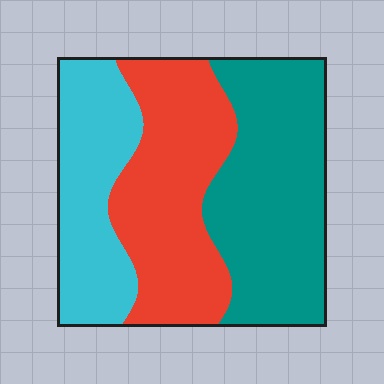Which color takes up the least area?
Cyan, at roughly 25%.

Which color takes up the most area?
Teal, at roughly 40%.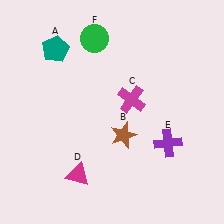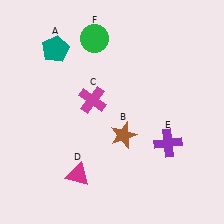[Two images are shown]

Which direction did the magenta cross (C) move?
The magenta cross (C) moved left.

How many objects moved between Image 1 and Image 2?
1 object moved between the two images.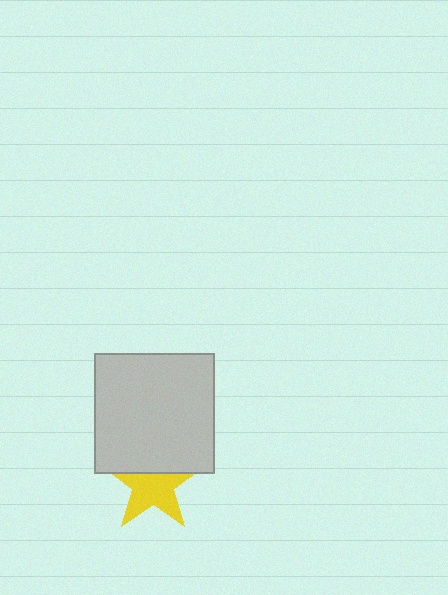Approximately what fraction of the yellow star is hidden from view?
Roughly 35% of the yellow star is hidden behind the light gray square.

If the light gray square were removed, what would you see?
You would see the complete yellow star.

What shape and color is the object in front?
The object in front is a light gray square.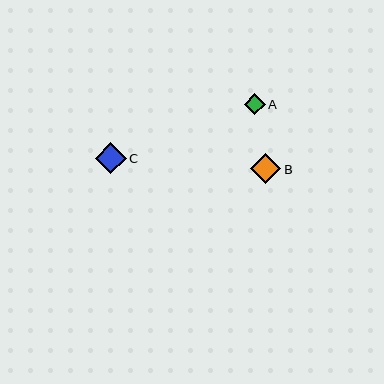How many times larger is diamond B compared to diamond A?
Diamond B is approximately 1.4 times the size of diamond A.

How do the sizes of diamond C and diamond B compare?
Diamond C and diamond B are approximately the same size.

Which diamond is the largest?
Diamond C is the largest with a size of approximately 31 pixels.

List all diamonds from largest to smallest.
From largest to smallest: C, B, A.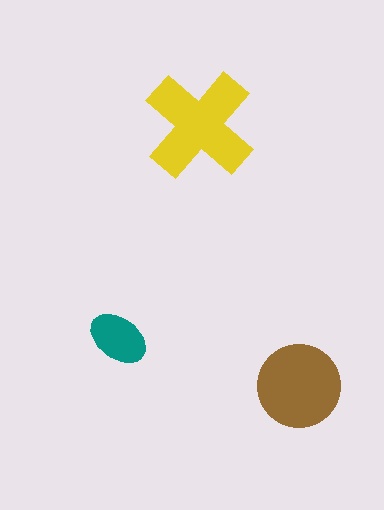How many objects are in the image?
There are 3 objects in the image.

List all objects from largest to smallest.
The yellow cross, the brown circle, the teal ellipse.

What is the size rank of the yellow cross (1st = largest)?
1st.